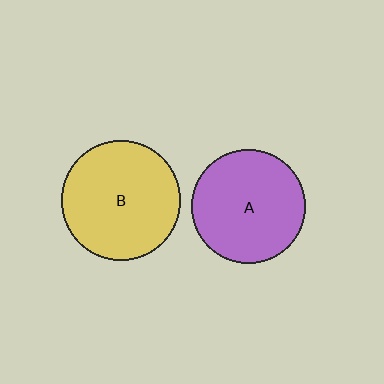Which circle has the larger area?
Circle B (yellow).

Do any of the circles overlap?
No, none of the circles overlap.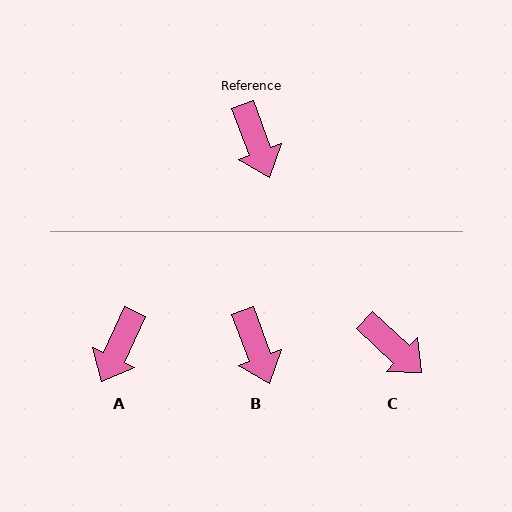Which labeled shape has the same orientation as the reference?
B.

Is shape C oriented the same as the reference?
No, it is off by about 27 degrees.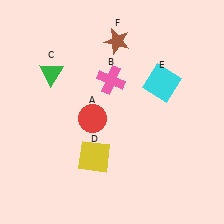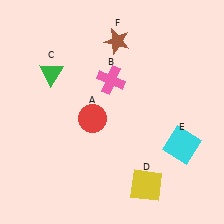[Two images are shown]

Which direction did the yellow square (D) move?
The yellow square (D) moved right.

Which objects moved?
The objects that moved are: the yellow square (D), the cyan square (E).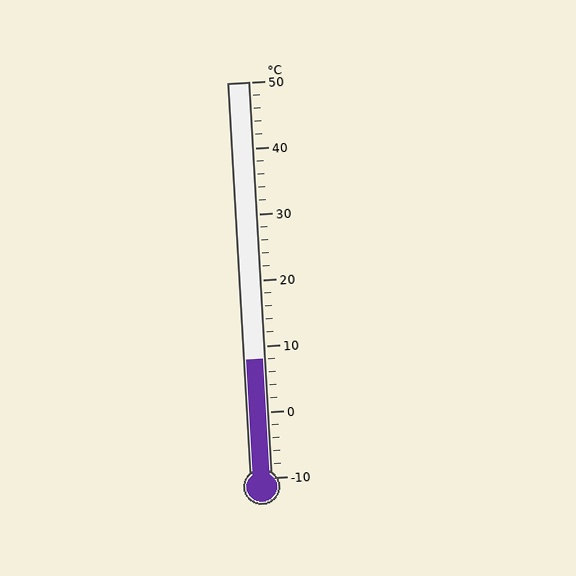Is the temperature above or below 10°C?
The temperature is below 10°C.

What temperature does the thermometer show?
The thermometer shows approximately 8°C.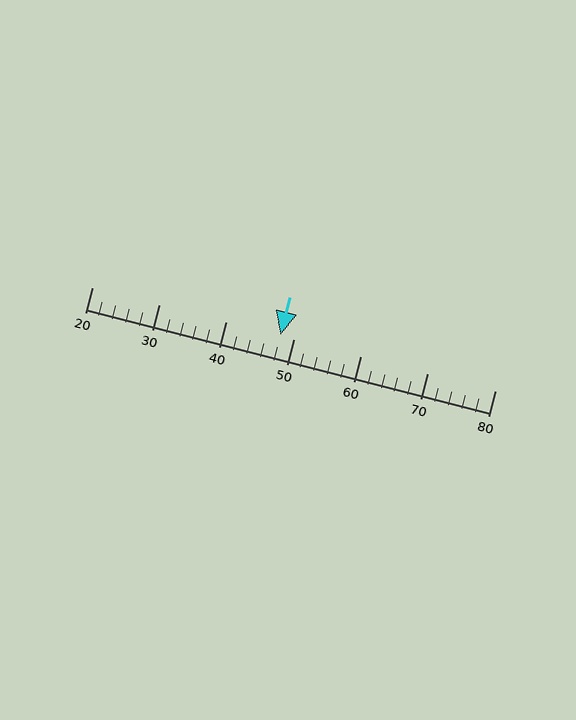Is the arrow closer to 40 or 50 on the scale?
The arrow is closer to 50.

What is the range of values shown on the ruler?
The ruler shows values from 20 to 80.